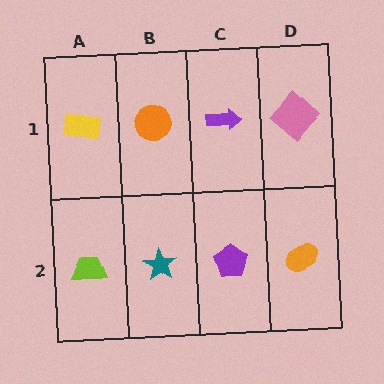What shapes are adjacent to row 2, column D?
A pink diamond (row 1, column D), a purple pentagon (row 2, column C).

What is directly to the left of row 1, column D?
A purple arrow.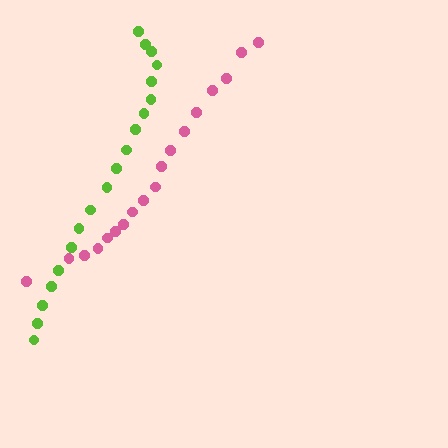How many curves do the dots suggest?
There are 2 distinct paths.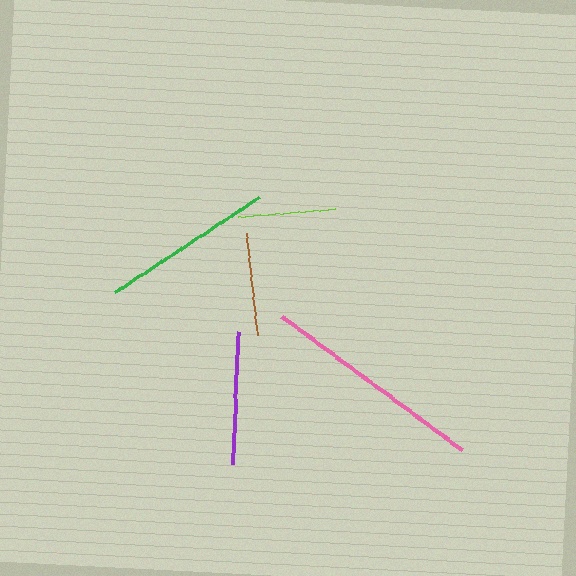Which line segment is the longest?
The pink line is the longest at approximately 224 pixels.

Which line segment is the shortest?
The lime line is the shortest at approximately 97 pixels.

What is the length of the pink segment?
The pink segment is approximately 224 pixels long.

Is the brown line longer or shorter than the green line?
The green line is longer than the brown line.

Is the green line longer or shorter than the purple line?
The green line is longer than the purple line.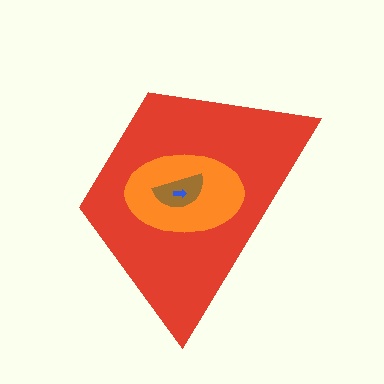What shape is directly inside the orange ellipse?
The brown semicircle.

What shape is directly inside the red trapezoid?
The orange ellipse.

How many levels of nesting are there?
4.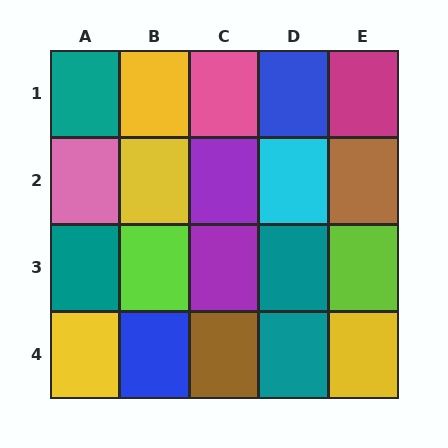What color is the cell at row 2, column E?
Brown.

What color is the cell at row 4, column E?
Yellow.